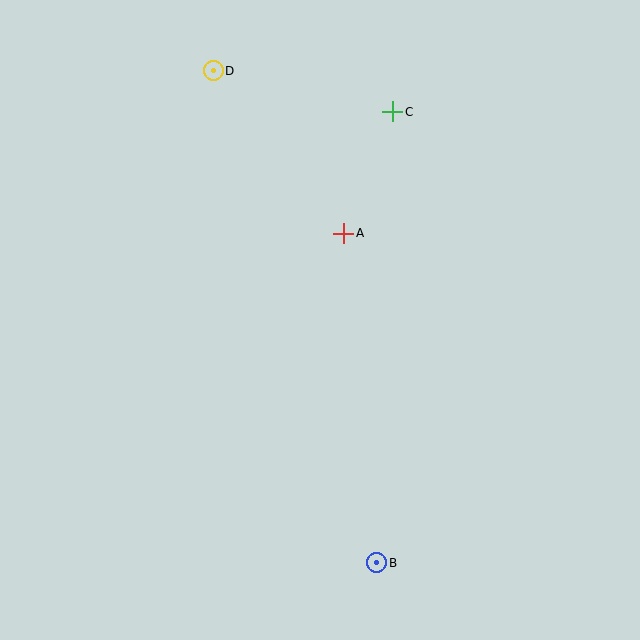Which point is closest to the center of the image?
Point A at (344, 233) is closest to the center.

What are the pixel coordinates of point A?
Point A is at (344, 233).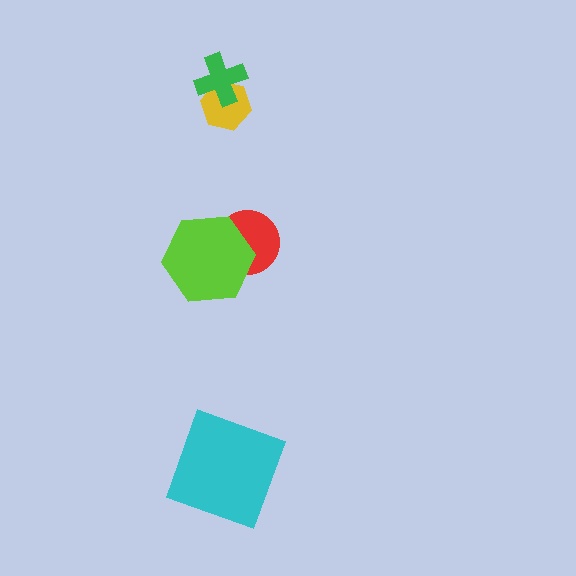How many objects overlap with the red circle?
1 object overlaps with the red circle.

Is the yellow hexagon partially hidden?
Yes, it is partially covered by another shape.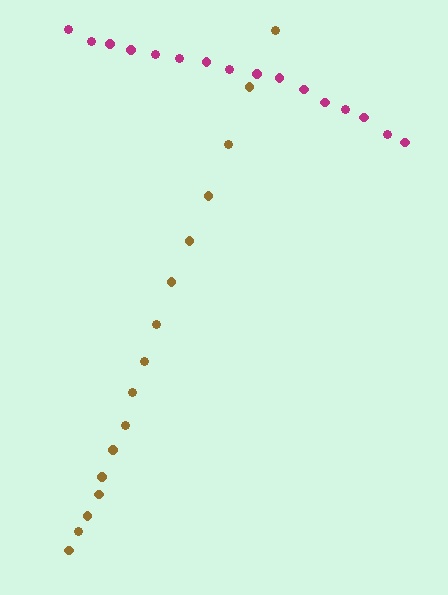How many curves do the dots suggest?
There are 2 distinct paths.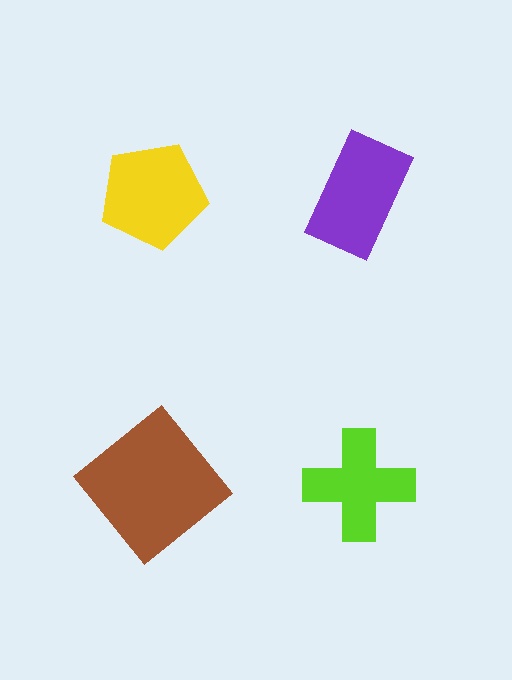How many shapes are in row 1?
2 shapes.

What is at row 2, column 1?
A brown diamond.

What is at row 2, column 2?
A lime cross.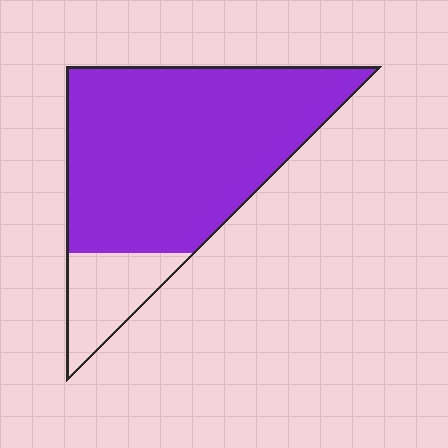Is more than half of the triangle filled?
Yes.